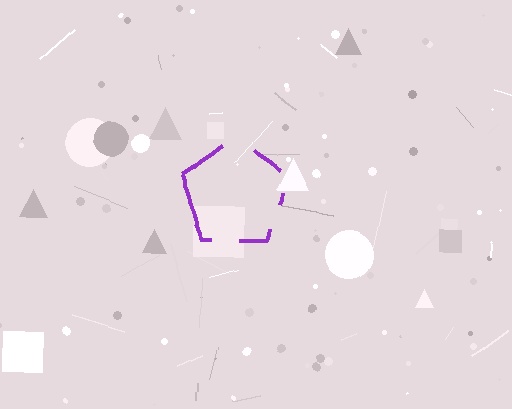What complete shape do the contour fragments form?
The contour fragments form a pentagon.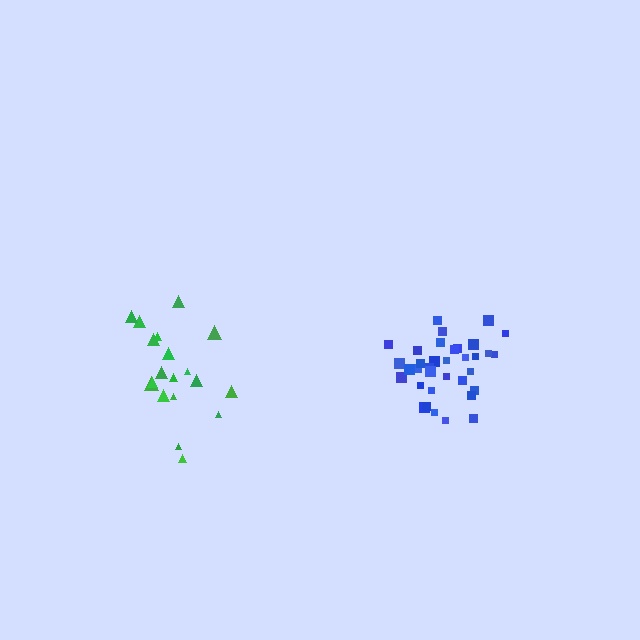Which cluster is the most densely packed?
Blue.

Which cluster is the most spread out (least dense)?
Green.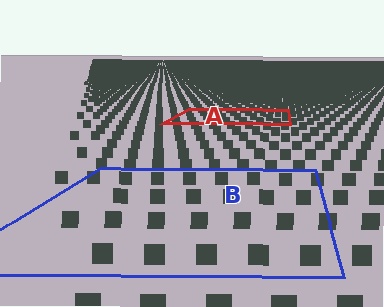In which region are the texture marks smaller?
The texture marks are smaller in region A, because it is farther away.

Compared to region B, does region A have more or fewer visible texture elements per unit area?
Region A has more texture elements per unit area — they are packed more densely because it is farther away.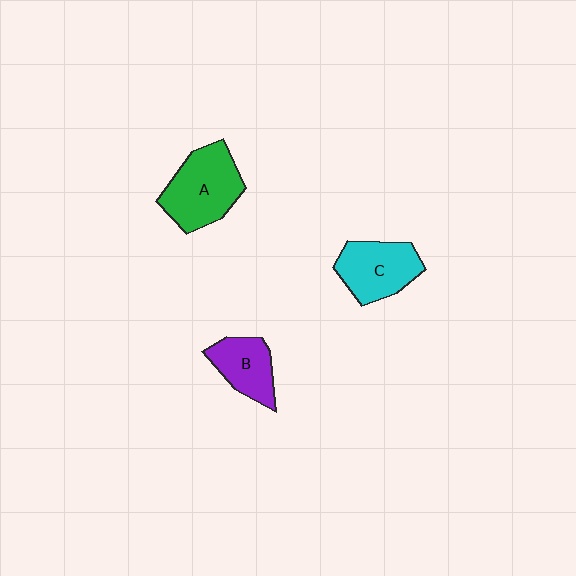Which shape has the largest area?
Shape A (green).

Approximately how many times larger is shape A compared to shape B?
Approximately 1.5 times.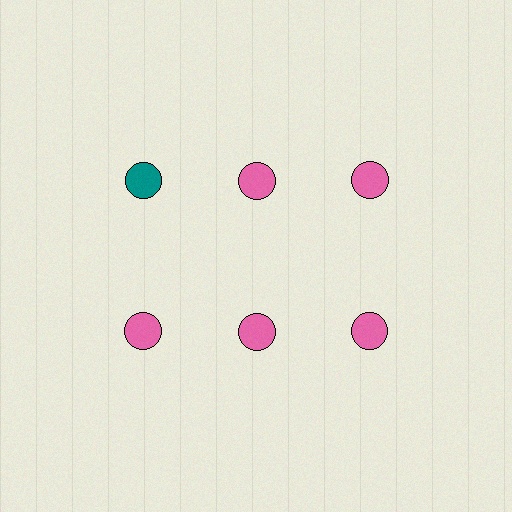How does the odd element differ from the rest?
It has a different color: teal instead of pink.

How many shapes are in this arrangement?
There are 6 shapes arranged in a grid pattern.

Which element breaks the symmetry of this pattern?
The teal circle in the top row, leftmost column breaks the symmetry. All other shapes are pink circles.